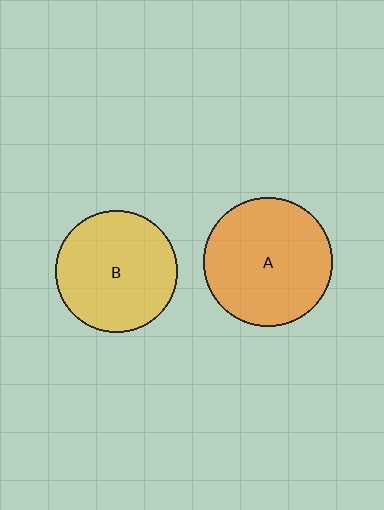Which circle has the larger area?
Circle A (orange).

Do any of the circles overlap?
No, none of the circles overlap.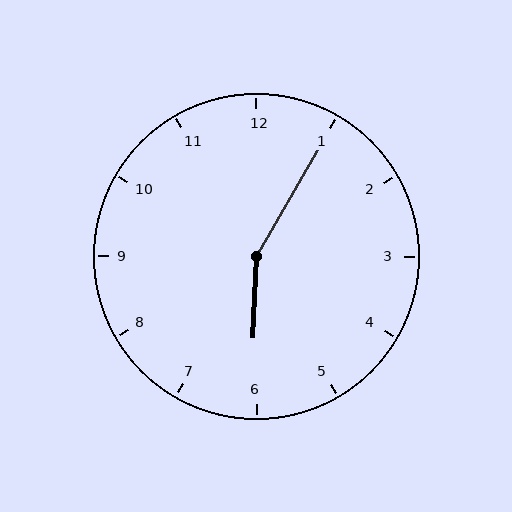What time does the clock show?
6:05.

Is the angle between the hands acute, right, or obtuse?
It is obtuse.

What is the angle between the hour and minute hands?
Approximately 152 degrees.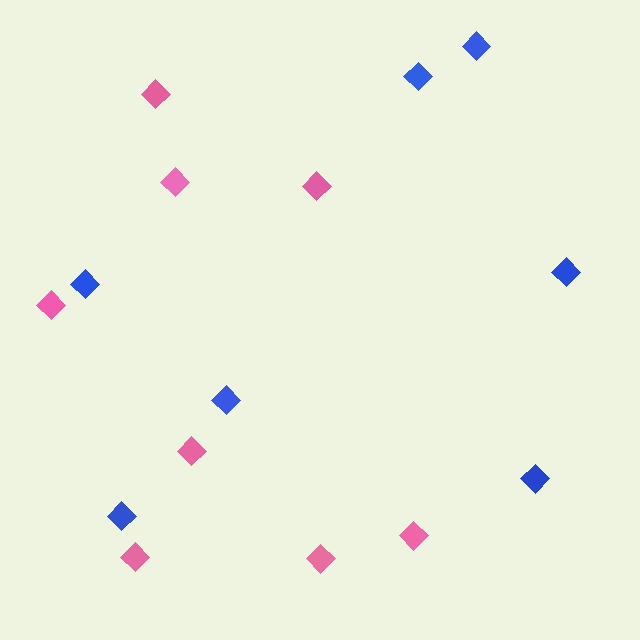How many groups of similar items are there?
There are 2 groups: one group of blue diamonds (7) and one group of pink diamonds (8).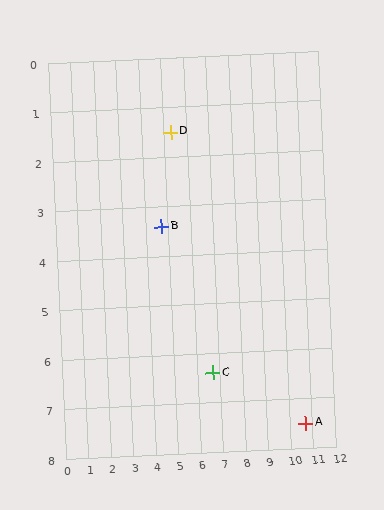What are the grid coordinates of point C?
Point C is at approximately (6.7, 6.4).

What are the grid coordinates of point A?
Point A is at approximately (10.7, 7.5).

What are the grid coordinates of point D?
Point D is at approximately (5.3, 1.5).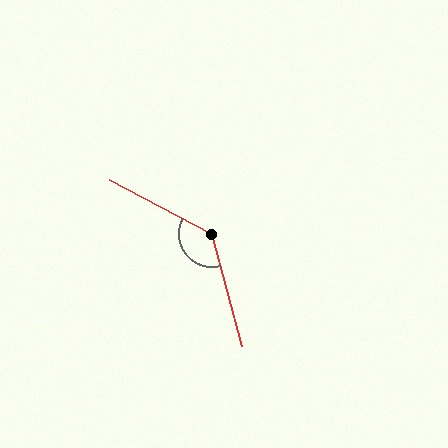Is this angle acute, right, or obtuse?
It is obtuse.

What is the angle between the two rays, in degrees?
Approximately 133 degrees.